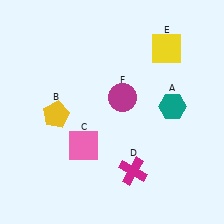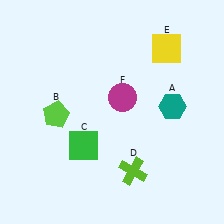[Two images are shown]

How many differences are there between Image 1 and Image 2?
There are 3 differences between the two images.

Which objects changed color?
B changed from yellow to lime. C changed from pink to green. D changed from magenta to lime.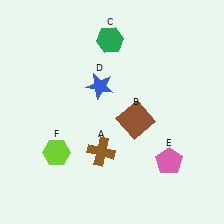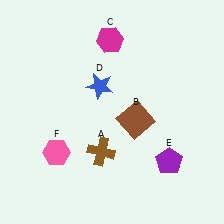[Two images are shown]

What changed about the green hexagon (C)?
In Image 1, C is green. In Image 2, it changed to magenta.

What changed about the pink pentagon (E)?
In Image 1, E is pink. In Image 2, it changed to purple.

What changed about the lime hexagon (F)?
In Image 1, F is lime. In Image 2, it changed to pink.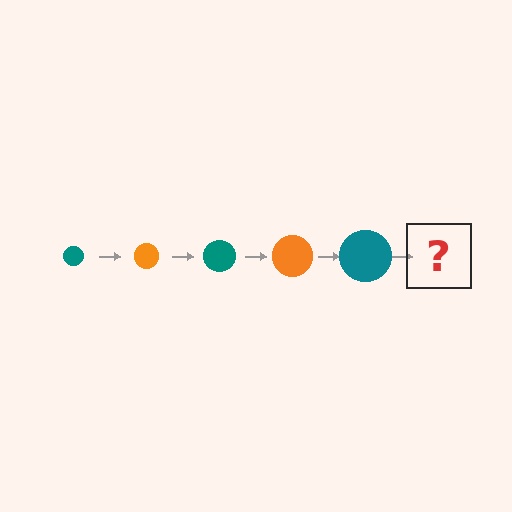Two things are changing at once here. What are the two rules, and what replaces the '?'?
The two rules are that the circle grows larger each step and the color cycles through teal and orange. The '?' should be an orange circle, larger than the previous one.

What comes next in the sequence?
The next element should be an orange circle, larger than the previous one.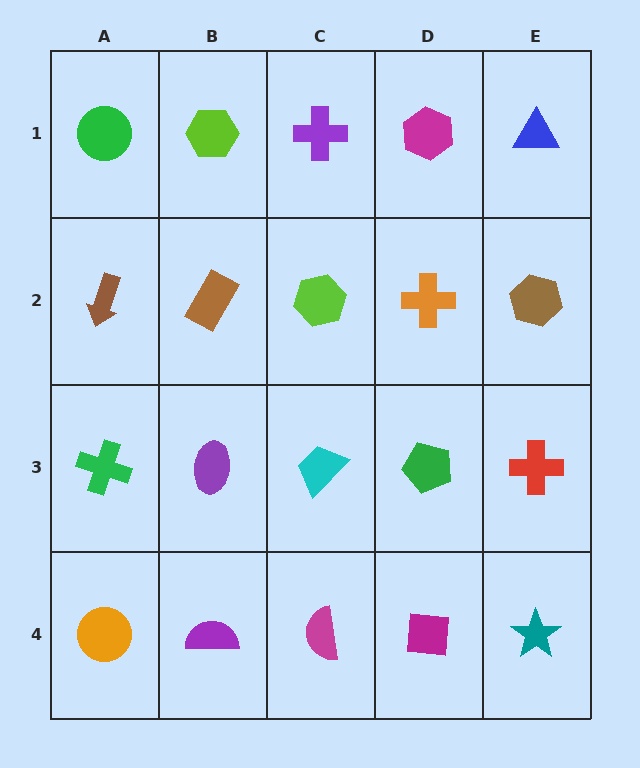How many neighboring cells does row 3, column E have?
3.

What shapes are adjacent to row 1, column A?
A brown arrow (row 2, column A), a lime hexagon (row 1, column B).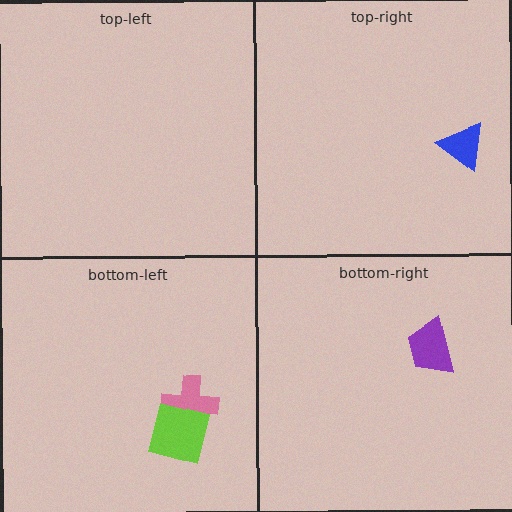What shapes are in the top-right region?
The blue triangle.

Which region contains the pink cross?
The bottom-left region.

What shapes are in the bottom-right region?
The purple trapezoid.